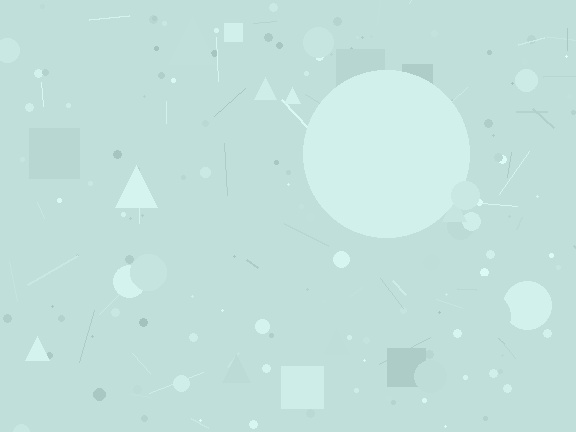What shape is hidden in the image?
A circle is hidden in the image.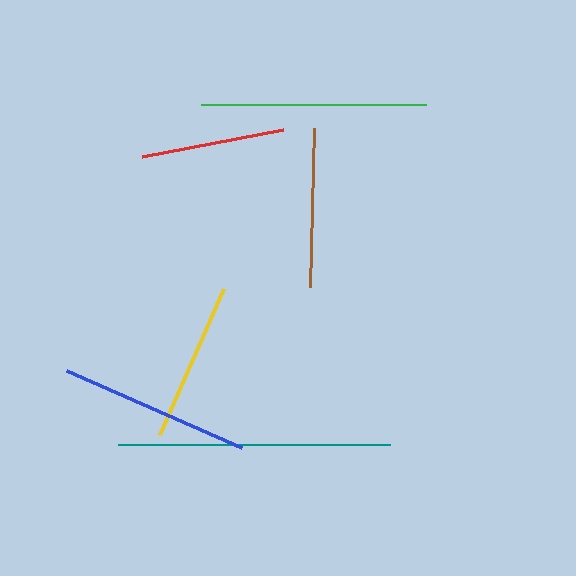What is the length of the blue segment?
The blue segment is approximately 191 pixels long.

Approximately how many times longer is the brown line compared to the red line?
The brown line is approximately 1.1 times the length of the red line.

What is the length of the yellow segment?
The yellow segment is approximately 159 pixels long.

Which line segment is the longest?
The teal line is the longest at approximately 272 pixels.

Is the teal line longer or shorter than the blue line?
The teal line is longer than the blue line.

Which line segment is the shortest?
The red line is the shortest at approximately 144 pixels.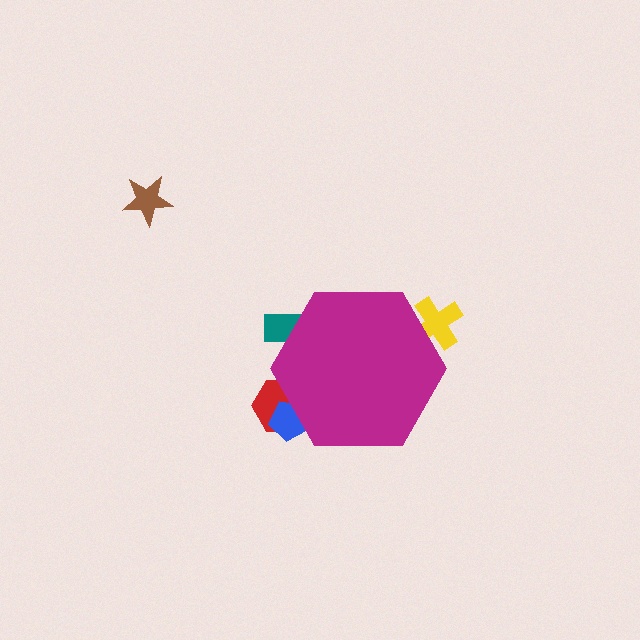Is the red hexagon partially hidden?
Yes, the red hexagon is partially hidden behind the magenta hexagon.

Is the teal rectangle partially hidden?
Yes, the teal rectangle is partially hidden behind the magenta hexagon.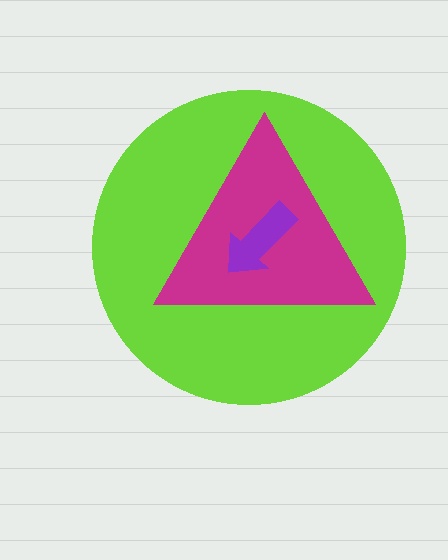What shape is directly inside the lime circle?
The magenta triangle.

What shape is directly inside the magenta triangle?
The purple arrow.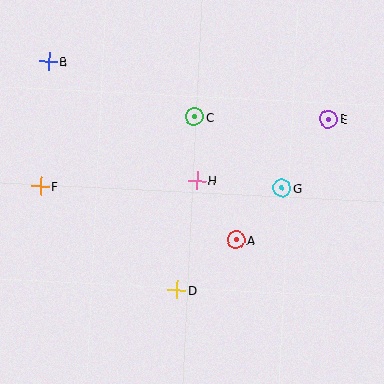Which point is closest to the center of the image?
Point H at (197, 180) is closest to the center.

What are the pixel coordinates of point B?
Point B is at (49, 62).